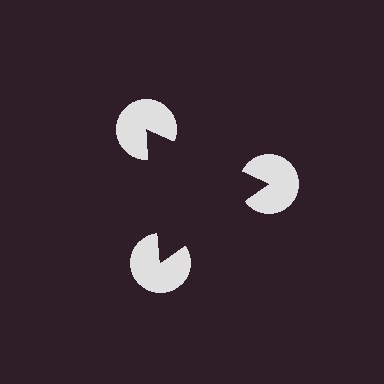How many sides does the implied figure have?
3 sides.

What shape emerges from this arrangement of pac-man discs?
An illusory triangle — its edges are inferred from the aligned wedge cuts in the pac-man discs, not physically drawn.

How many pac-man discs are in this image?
There are 3 — one at each vertex of the illusory triangle.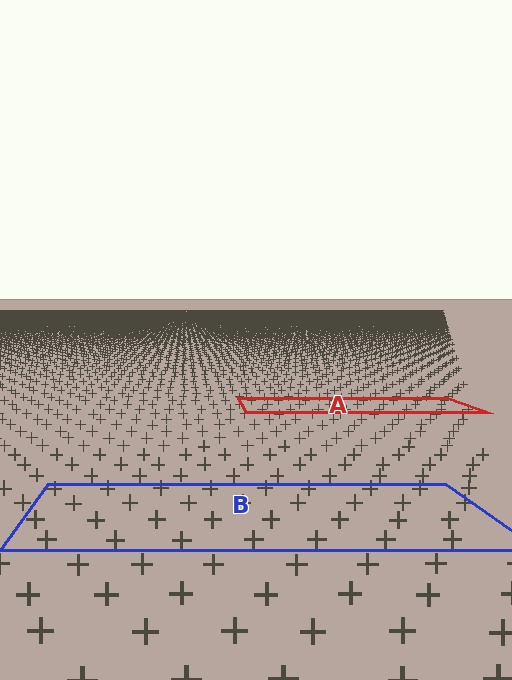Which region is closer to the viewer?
Region B is closer. The texture elements there are larger and more spread out.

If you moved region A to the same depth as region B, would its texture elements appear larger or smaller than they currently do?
They would appear larger. At a closer depth, the same texture elements are projected at a bigger on-screen size.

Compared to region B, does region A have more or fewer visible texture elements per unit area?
Region A has more texture elements per unit area — they are packed more densely because it is farther away.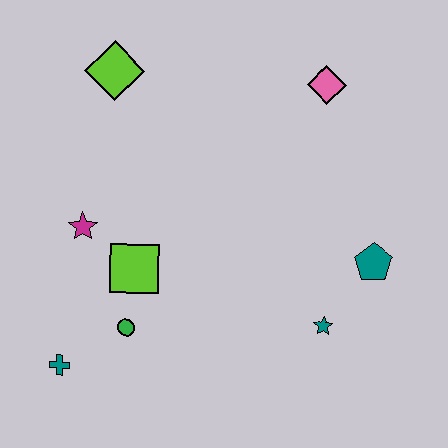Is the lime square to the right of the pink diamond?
No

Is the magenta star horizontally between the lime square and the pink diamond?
No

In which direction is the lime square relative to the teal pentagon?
The lime square is to the left of the teal pentagon.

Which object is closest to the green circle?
The lime square is closest to the green circle.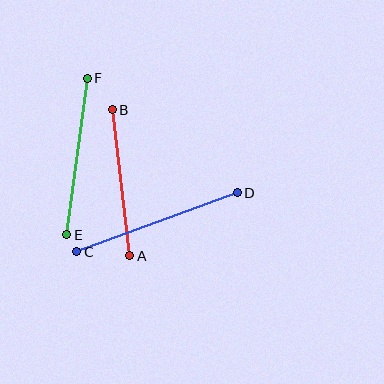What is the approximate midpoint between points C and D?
The midpoint is at approximately (157, 222) pixels.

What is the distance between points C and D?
The distance is approximately 171 pixels.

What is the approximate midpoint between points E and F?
The midpoint is at approximately (77, 157) pixels.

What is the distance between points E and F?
The distance is approximately 158 pixels.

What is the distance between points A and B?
The distance is approximately 147 pixels.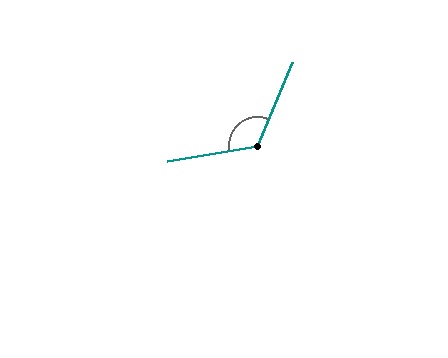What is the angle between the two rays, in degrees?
Approximately 122 degrees.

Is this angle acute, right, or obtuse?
It is obtuse.